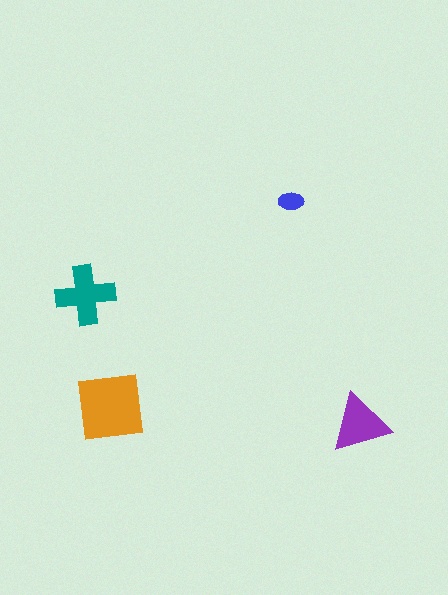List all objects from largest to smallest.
The orange square, the teal cross, the purple triangle, the blue ellipse.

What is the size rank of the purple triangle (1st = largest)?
3rd.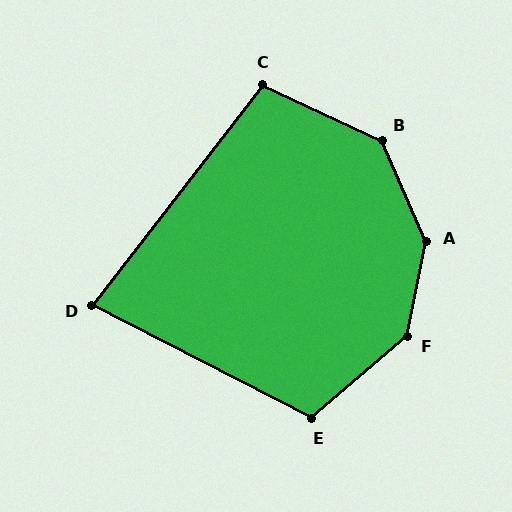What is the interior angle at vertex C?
Approximately 103 degrees (obtuse).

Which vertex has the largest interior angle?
A, at approximately 145 degrees.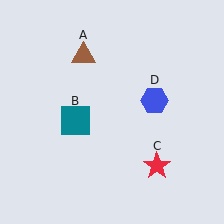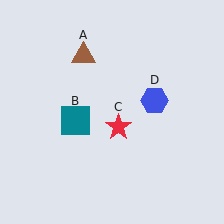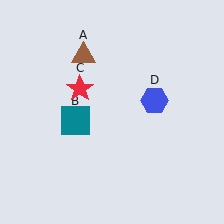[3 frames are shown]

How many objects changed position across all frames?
1 object changed position: red star (object C).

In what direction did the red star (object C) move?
The red star (object C) moved up and to the left.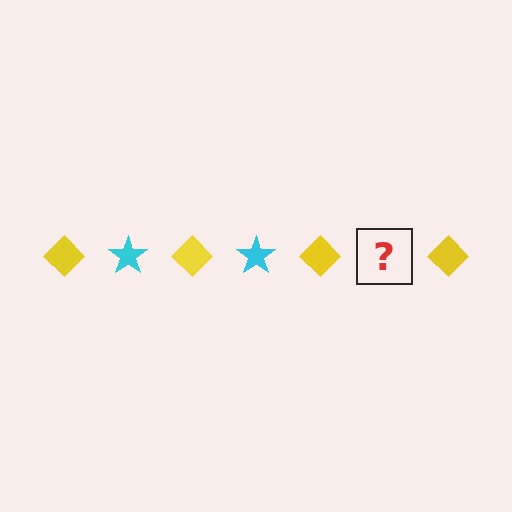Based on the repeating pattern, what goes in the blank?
The blank should be a cyan star.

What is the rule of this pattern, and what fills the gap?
The rule is that the pattern alternates between yellow diamond and cyan star. The gap should be filled with a cyan star.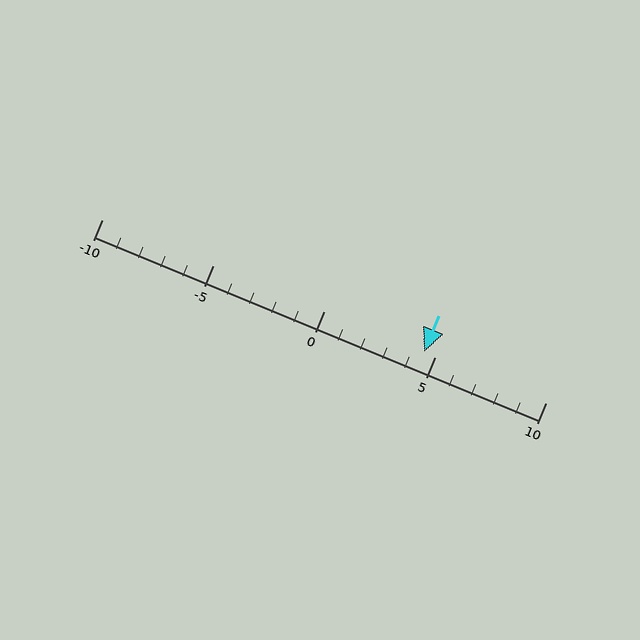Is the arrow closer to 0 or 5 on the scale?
The arrow is closer to 5.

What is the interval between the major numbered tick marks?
The major tick marks are spaced 5 units apart.